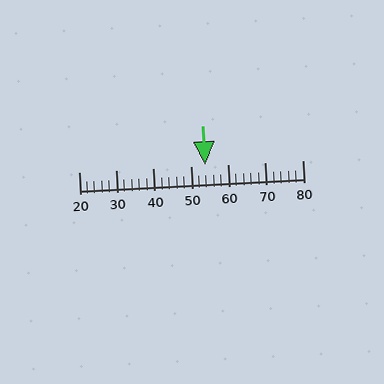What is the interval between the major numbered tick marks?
The major tick marks are spaced 10 units apart.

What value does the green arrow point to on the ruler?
The green arrow points to approximately 54.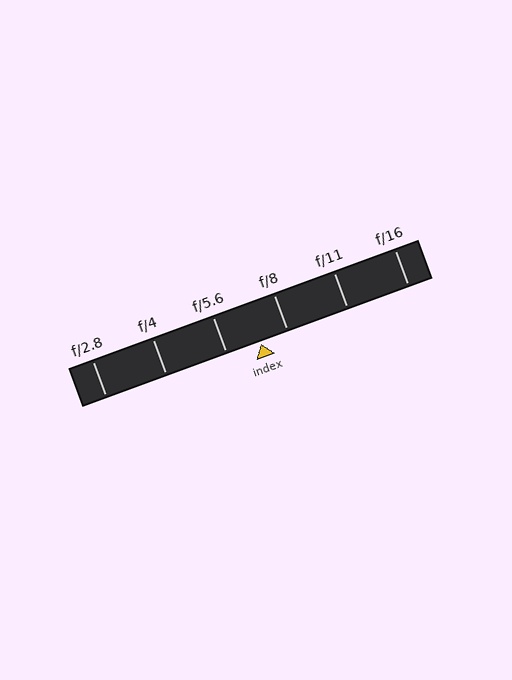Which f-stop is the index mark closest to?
The index mark is closest to f/8.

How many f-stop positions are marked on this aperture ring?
There are 6 f-stop positions marked.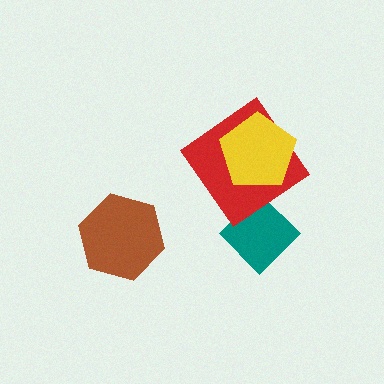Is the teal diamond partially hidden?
Yes, it is partially covered by another shape.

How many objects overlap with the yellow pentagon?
1 object overlaps with the yellow pentagon.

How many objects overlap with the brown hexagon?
0 objects overlap with the brown hexagon.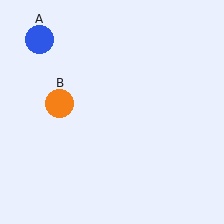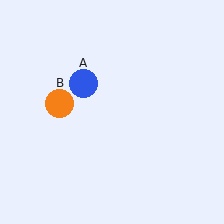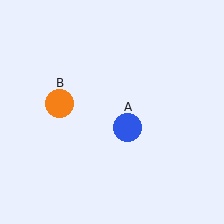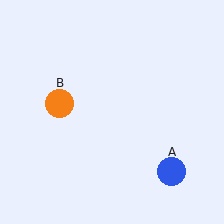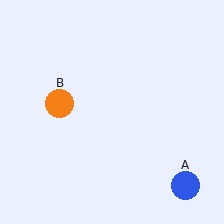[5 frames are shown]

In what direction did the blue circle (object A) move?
The blue circle (object A) moved down and to the right.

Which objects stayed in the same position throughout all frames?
Orange circle (object B) remained stationary.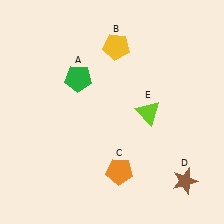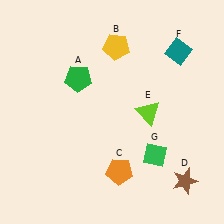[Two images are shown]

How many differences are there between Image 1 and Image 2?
There are 2 differences between the two images.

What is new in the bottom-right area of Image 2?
A green diamond (G) was added in the bottom-right area of Image 2.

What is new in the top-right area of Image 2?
A teal diamond (F) was added in the top-right area of Image 2.